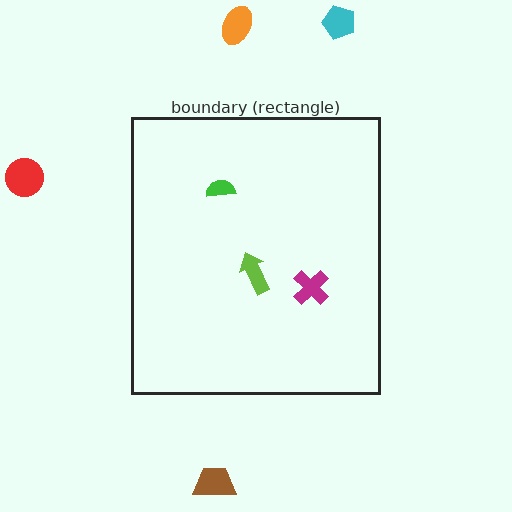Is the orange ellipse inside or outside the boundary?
Outside.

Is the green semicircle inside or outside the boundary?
Inside.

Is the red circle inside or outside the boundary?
Outside.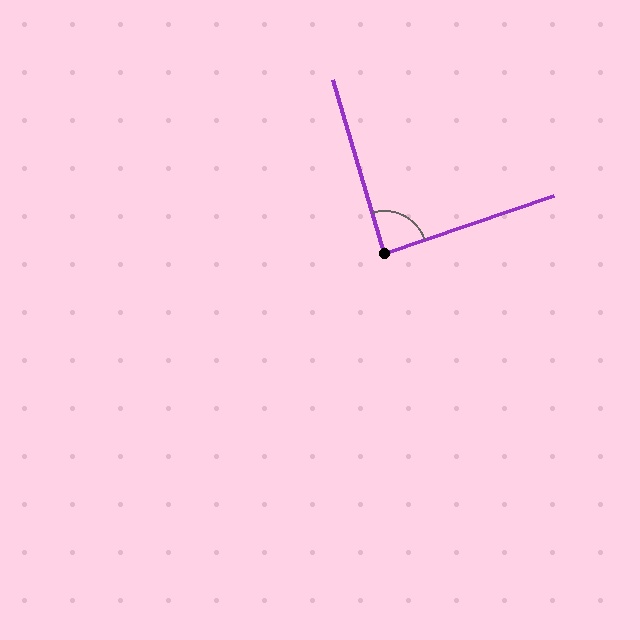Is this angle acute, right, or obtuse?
It is approximately a right angle.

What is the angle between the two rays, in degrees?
Approximately 88 degrees.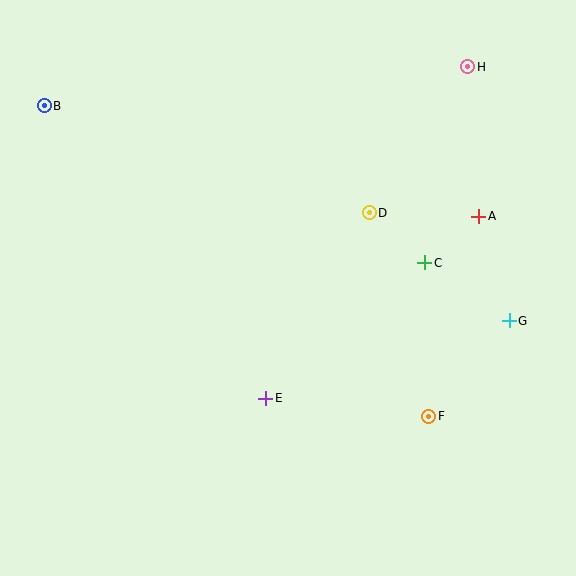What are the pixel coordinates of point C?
Point C is at (425, 263).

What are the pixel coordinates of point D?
Point D is at (369, 213).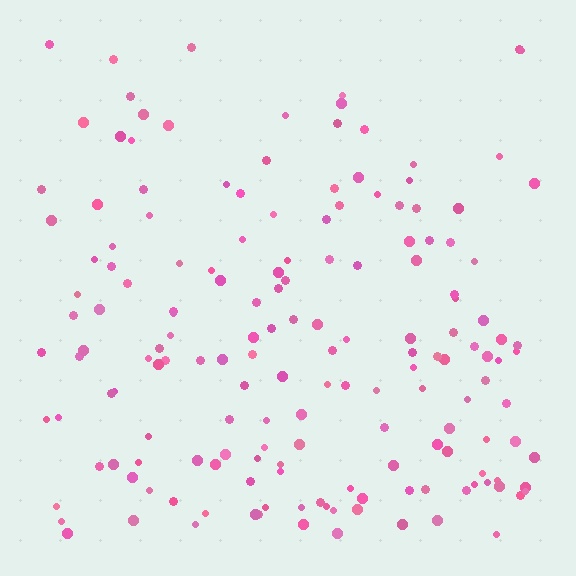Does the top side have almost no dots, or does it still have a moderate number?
Still a moderate number, just noticeably fewer than the bottom.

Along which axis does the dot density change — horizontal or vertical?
Vertical.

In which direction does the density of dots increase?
From top to bottom, with the bottom side densest.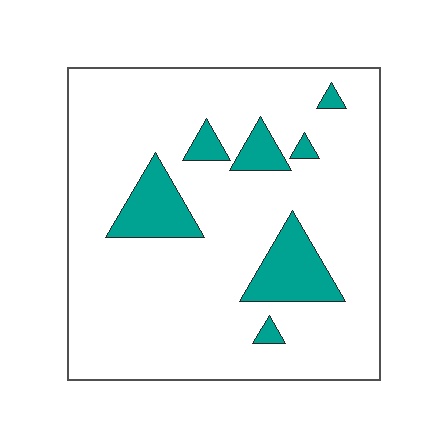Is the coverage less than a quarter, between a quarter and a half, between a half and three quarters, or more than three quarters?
Less than a quarter.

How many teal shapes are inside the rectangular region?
7.